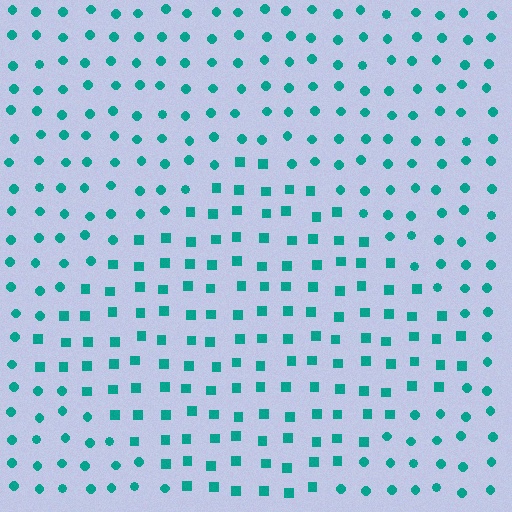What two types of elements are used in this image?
The image uses squares inside the diamond region and circles outside it.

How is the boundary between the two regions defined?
The boundary is defined by a change in element shape: squares inside vs. circles outside. All elements share the same color and spacing.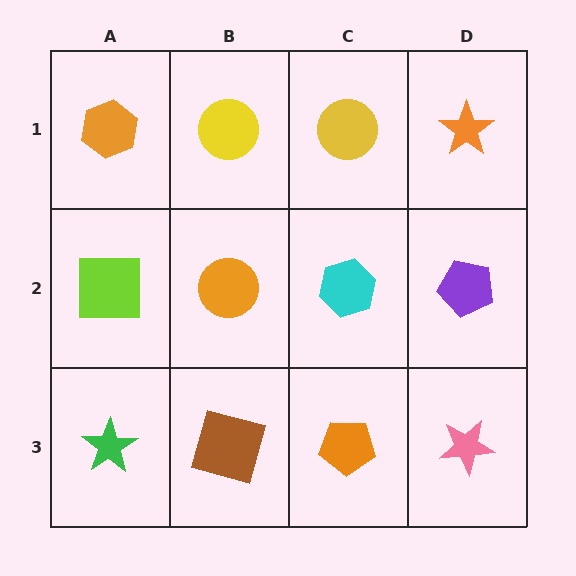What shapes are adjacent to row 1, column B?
An orange circle (row 2, column B), an orange hexagon (row 1, column A), a yellow circle (row 1, column C).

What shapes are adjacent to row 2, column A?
An orange hexagon (row 1, column A), a green star (row 3, column A), an orange circle (row 2, column B).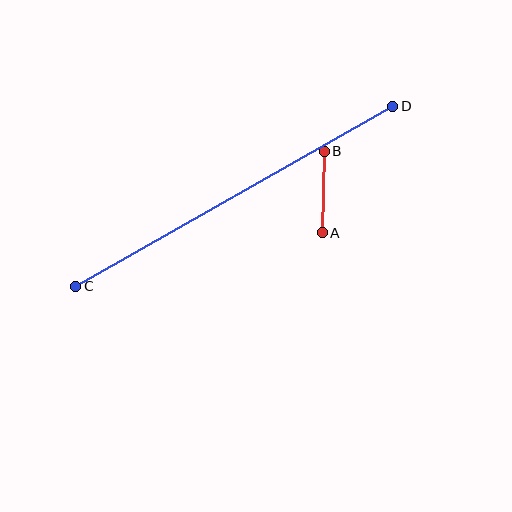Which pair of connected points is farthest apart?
Points C and D are farthest apart.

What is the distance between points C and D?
The distance is approximately 364 pixels.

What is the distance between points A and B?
The distance is approximately 82 pixels.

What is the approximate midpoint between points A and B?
The midpoint is at approximately (323, 192) pixels.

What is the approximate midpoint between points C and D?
The midpoint is at approximately (234, 196) pixels.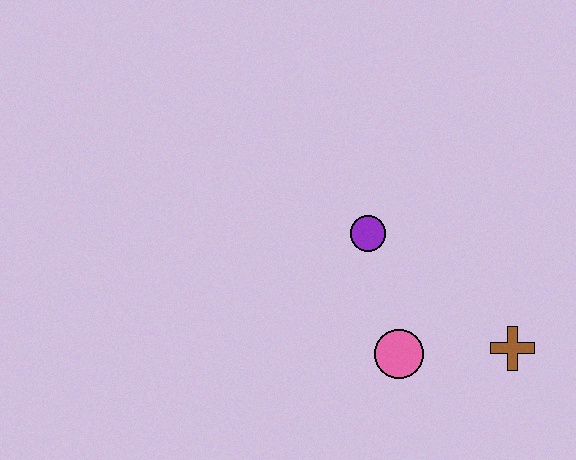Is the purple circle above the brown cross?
Yes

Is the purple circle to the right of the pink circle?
No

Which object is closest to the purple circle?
The pink circle is closest to the purple circle.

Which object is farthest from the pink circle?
The purple circle is farthest from the pink circle.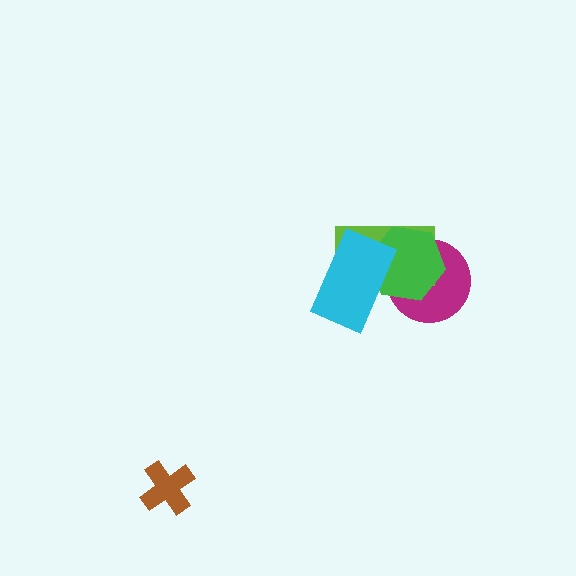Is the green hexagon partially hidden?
Yes, it is partially covered by another shape.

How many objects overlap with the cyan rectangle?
3 objects overlap with the cyan rectangle.